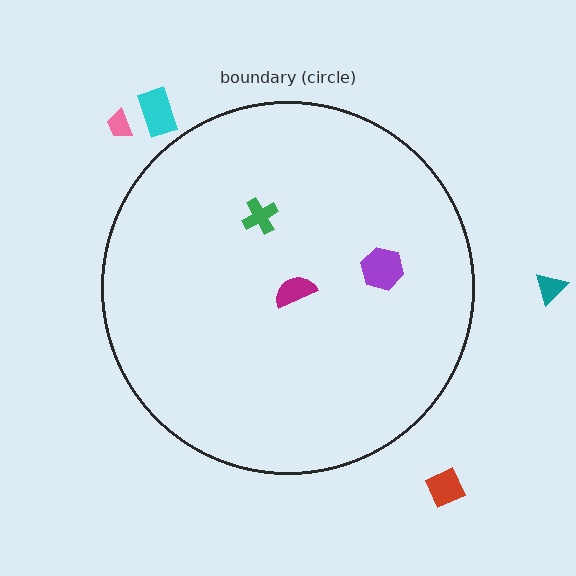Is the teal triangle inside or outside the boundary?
Outside.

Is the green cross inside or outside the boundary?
Inside.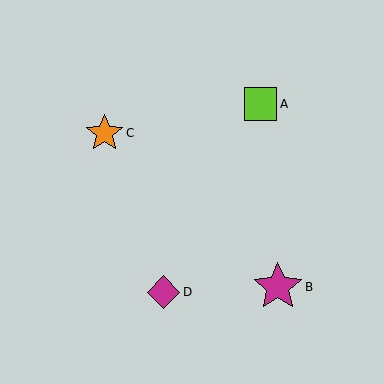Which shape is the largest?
The magenta star (labeled B) is the largest.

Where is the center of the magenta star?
The center of the magenta star is at (278, 287).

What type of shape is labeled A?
Shape A is a lime square.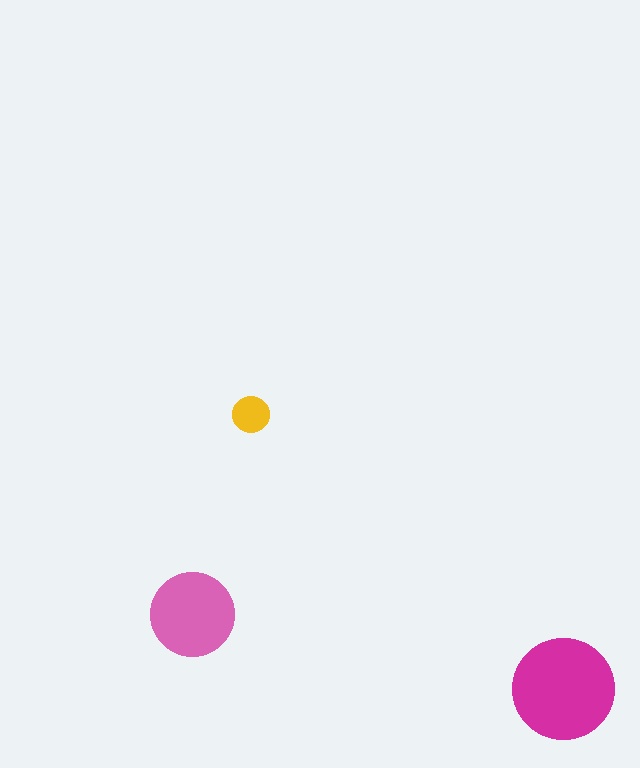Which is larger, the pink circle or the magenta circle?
The magenta one.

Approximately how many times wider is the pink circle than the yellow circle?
About 2.5 times wider.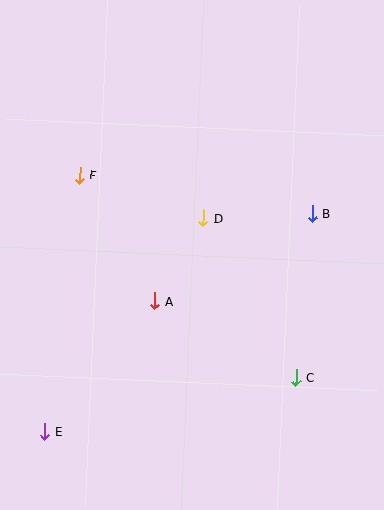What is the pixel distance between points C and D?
The distance between C and D is 184 pixels.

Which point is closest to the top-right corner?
Point B is closest to the top-right corner.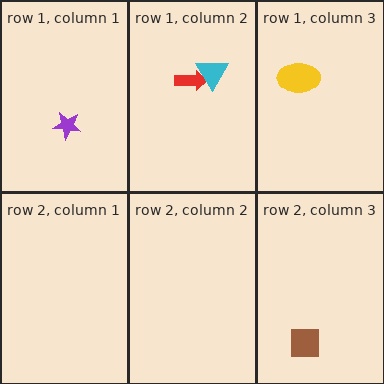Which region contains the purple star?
The row 1, column 1 region.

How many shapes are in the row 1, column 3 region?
1.